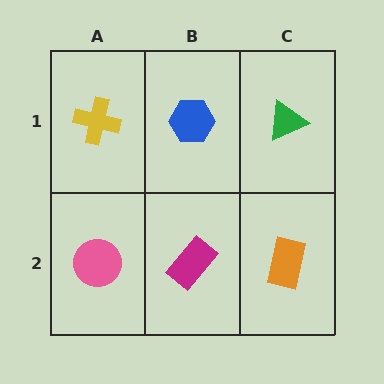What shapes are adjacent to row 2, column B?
A blue hexagon (row 1, column B), a pink circle (row 2, column A), an orange rectangle (row 2, column C).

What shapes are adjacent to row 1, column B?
A magenta rectangle (row 2, column B), a yellow cross (row 1, column A), a green triangle (row 1, column C).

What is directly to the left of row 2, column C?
A magenta rectangle.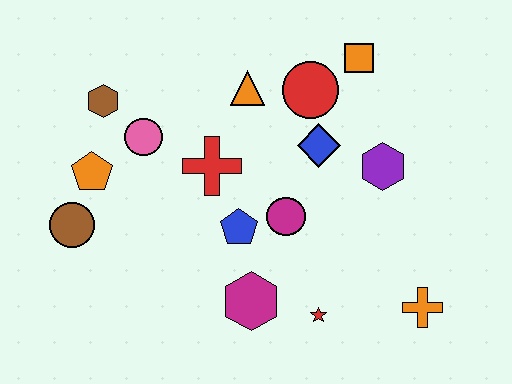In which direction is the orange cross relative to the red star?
The orange cross is to the right of the red star.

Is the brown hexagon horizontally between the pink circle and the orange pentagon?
Yes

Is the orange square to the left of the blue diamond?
No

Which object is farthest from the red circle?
The brown circle is farthest from the red circle.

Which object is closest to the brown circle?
The orange pentagon is closest to the brown circle.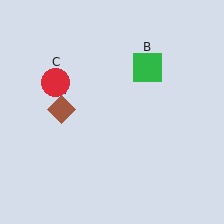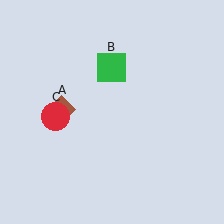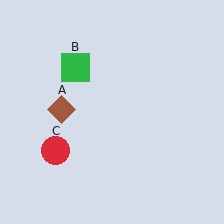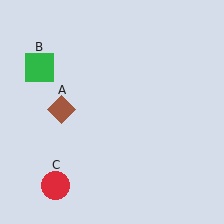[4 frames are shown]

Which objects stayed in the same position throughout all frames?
Brown diamond (object A) remained stationary.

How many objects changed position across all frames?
2 objects changed position: green square (object B), red circle (object C).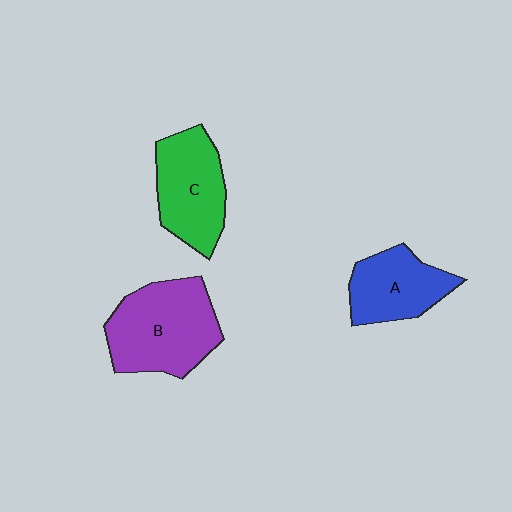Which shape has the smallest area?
Shape A (blue).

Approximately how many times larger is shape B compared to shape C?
Approximately 1.3 times.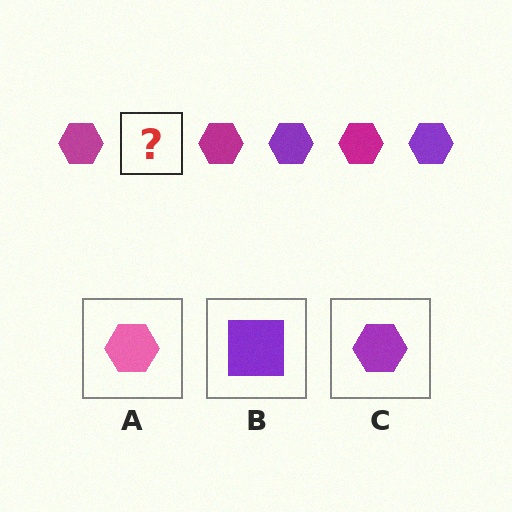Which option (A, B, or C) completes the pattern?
C.